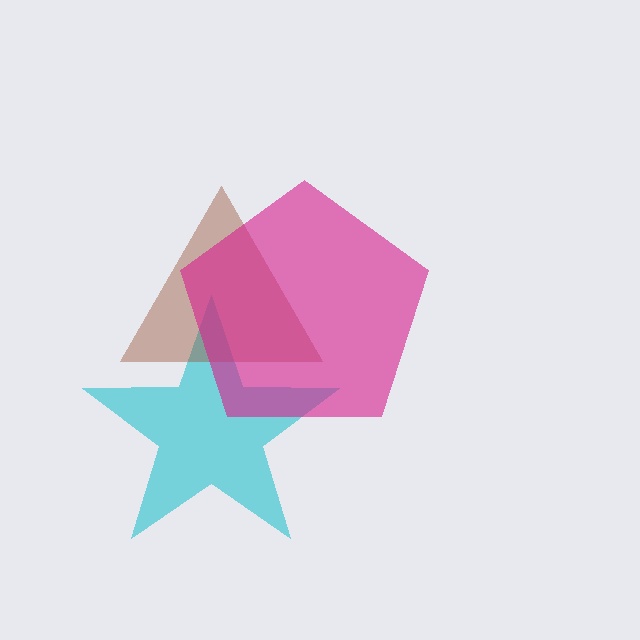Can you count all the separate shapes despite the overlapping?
Yes, there are 3 separate shapes.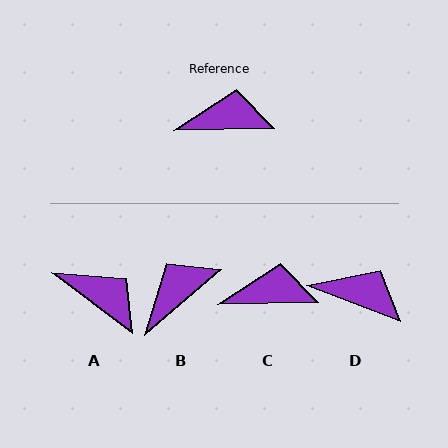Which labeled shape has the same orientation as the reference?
C.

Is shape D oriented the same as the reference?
No, it is off by about 22 degrees.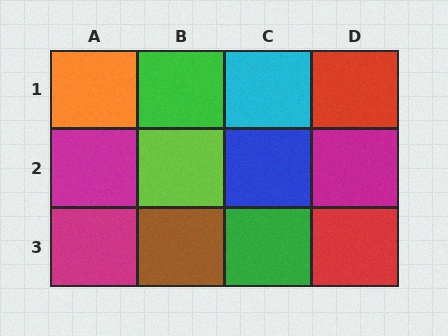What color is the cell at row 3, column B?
Brown.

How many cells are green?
2 cells are green.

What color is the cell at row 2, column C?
Blue.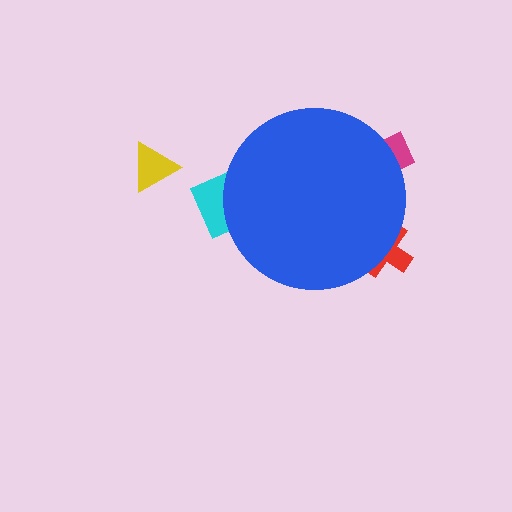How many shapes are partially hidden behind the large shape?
3 shapes are partially hidden.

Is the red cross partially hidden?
Yes, the red cross is partially hidden behind the blue circle.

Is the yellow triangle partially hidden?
No, the yellow triangle is fully visible.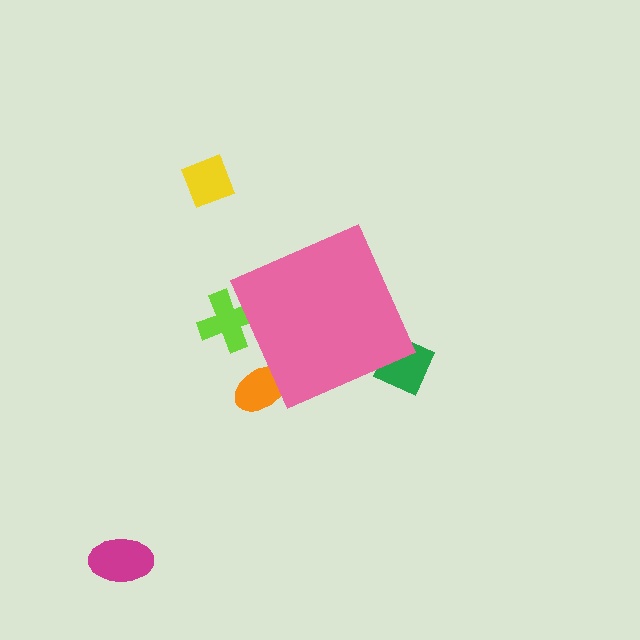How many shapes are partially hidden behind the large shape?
3 shapes are partially hidden.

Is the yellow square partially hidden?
No, the yellow square is fully visible.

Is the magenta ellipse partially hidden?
No, the magenta ellipse is fully visible.